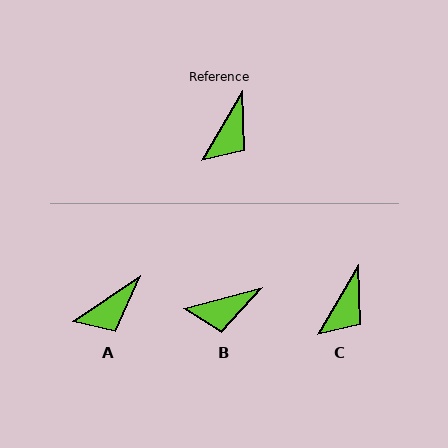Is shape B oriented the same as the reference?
No, it is off by about 45 degrees.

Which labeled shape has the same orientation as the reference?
C.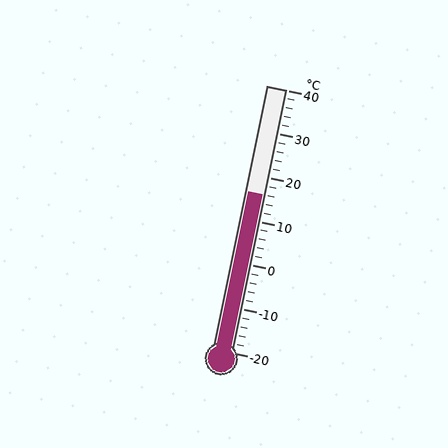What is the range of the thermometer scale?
The thermometer scale ranges from -20°C to 40°C.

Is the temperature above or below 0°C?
The temperature is above 0°C.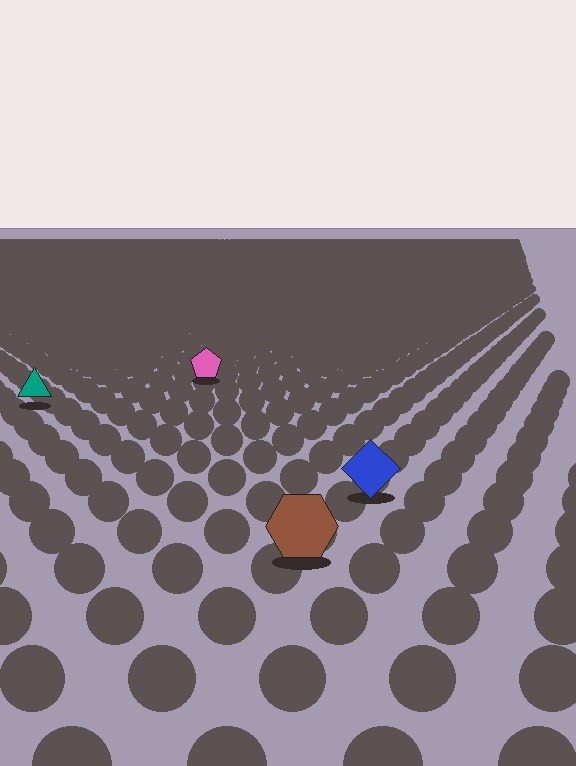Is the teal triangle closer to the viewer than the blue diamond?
No. The blue diamond is closer — you can tell from the texture gradient: the ground texture is coarser near it.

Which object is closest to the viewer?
The brown hexagon is closest. The texture marks near it are larger and more spread out.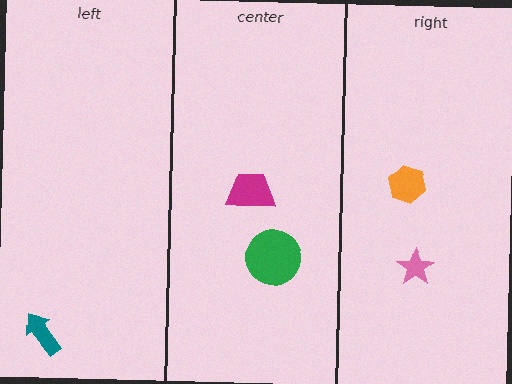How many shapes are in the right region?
2.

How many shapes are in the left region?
1.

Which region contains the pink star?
The right region.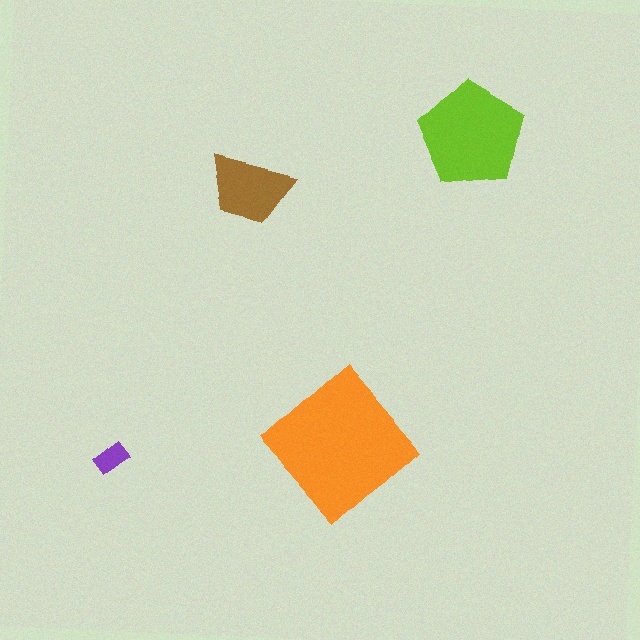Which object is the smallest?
The purple rectangle.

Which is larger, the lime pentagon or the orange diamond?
The orange diamond.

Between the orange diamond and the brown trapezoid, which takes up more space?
The orange diamond.